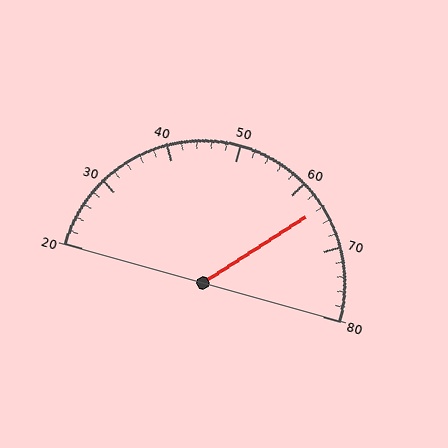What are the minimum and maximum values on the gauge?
The gauge ranges from 20 to 80.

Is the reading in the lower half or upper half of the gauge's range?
The reading is in the upper half of the range (20 to 80).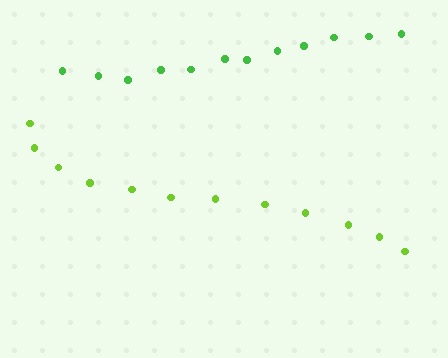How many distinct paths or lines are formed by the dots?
There are 2 distinct paths.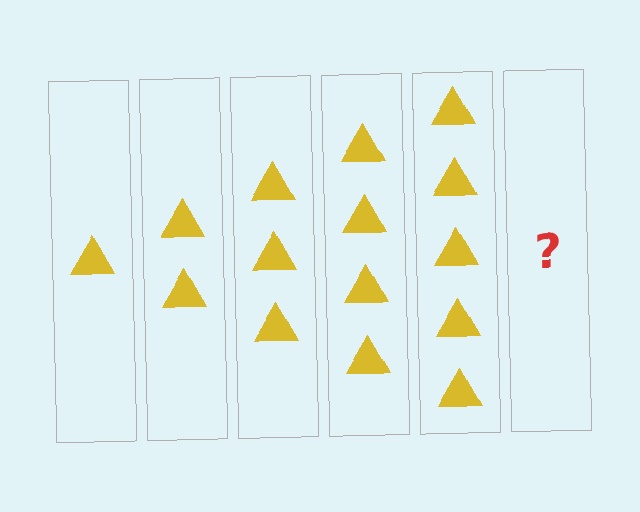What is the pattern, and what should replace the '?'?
The pattern is that each step adds one more triangle. The '?' should be 6 triangles.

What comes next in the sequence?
The next element should be 6 triangles.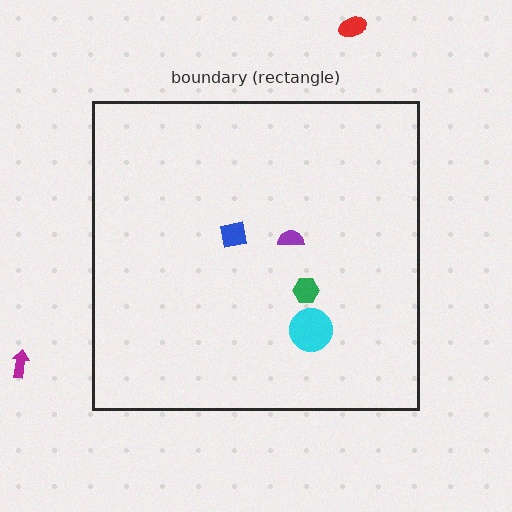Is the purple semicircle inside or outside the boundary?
Inside.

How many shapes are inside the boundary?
4 inside, 2 outside.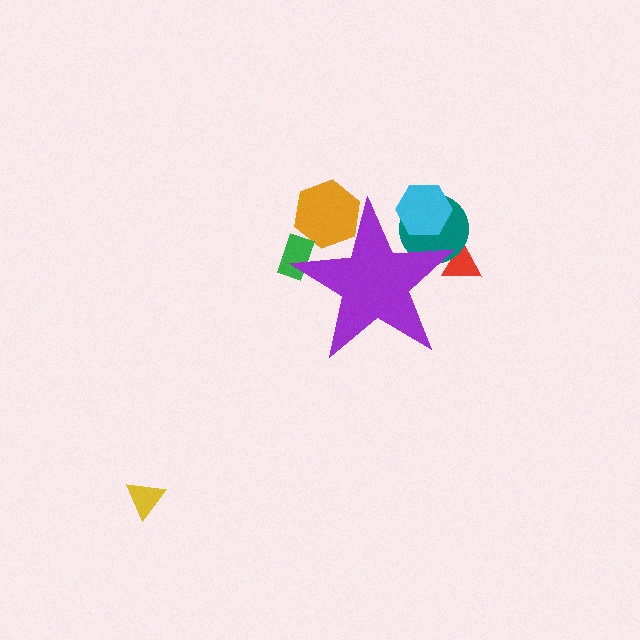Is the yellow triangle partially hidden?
No, the yellow triangle is fully visible.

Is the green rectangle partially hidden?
Yes, the green rectangle is partially hidden behind the purple star.